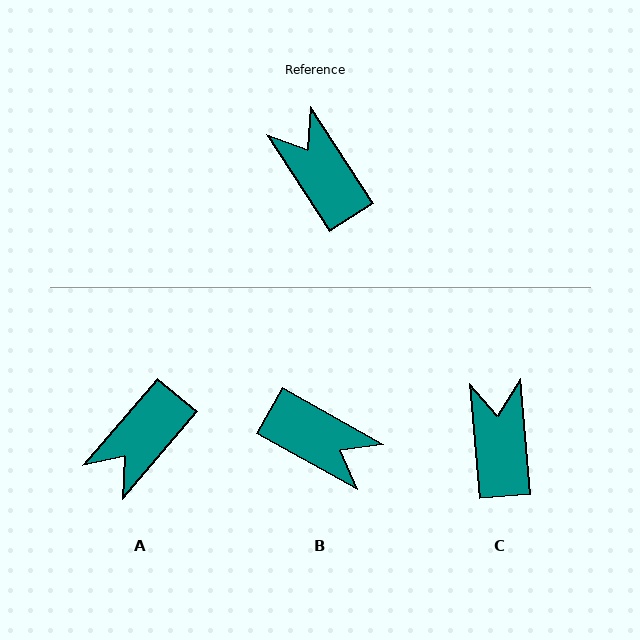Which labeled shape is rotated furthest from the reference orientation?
B, about 152 degrees away.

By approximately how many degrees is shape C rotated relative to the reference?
Approximately 28 degrees clockwise.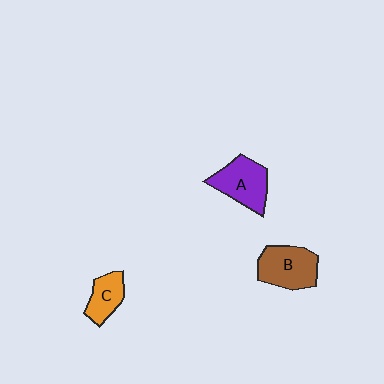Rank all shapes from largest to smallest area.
From largest to smallest: B (brown), A (purple), C (orange).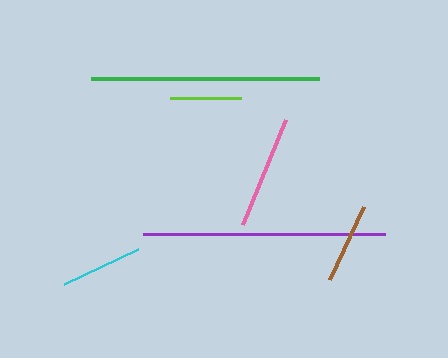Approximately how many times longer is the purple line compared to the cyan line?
The purple line is approximately 3.0 times the length of the cyan line.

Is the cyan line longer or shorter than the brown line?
The cyan line is longer than the brown line.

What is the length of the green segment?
The green segment is approximately 228 pixels long.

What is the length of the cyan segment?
The cyan segment is approximately 82 pixels long.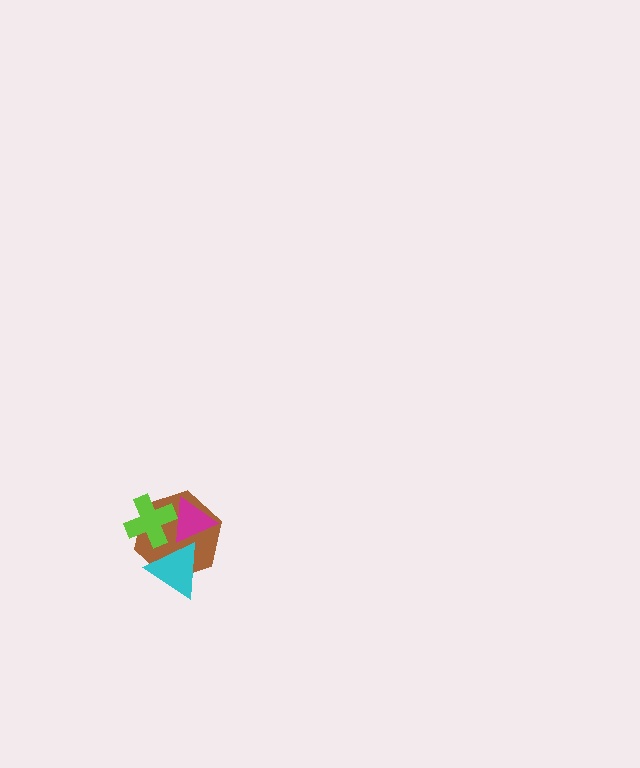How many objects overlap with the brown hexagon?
3 objects overlap with the brown hexagon.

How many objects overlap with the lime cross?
2 objects overlap with the lime cross.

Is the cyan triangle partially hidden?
No, no other shape covers it.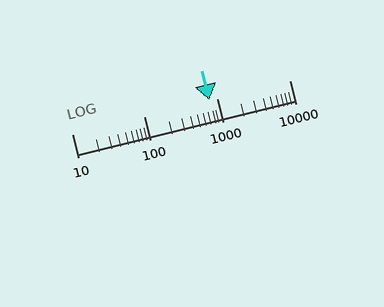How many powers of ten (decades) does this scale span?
The scale spans 3 decades, from 10 to 10000.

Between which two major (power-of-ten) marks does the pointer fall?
The pointer is between 100 and 1000.